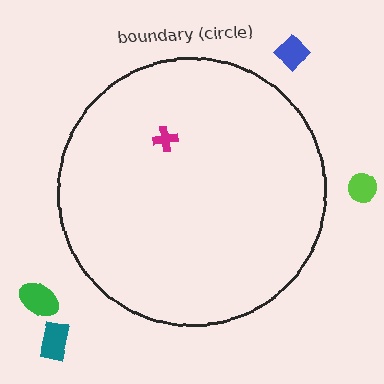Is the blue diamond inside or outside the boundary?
Outside.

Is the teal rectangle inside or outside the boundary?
Outside.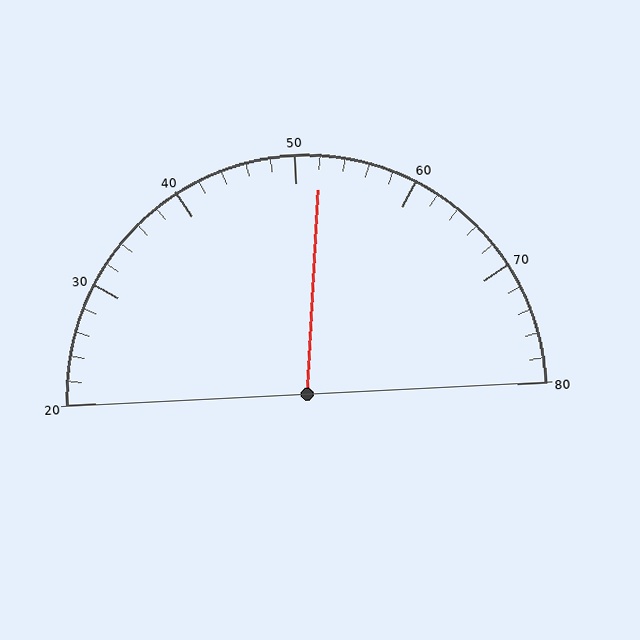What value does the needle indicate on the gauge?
The needle indicates approximately 52.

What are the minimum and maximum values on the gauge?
The gauge ranges from 20 to 80.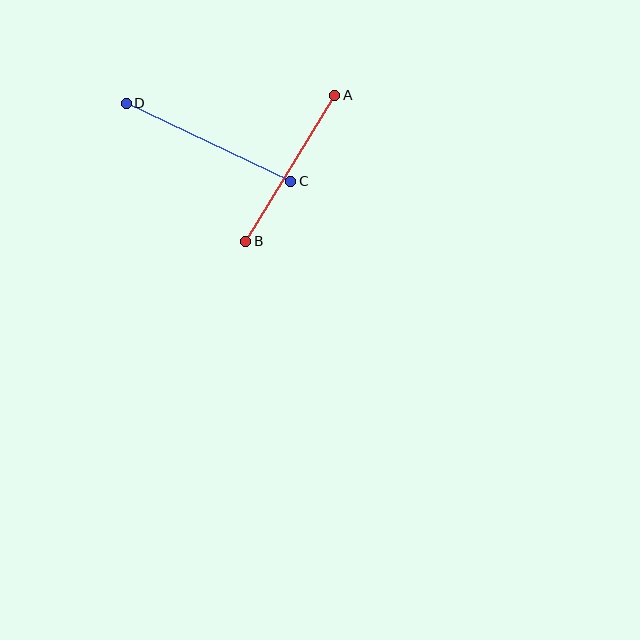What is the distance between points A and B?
The distance is approximately 171 pixels.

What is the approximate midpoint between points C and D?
The midpoint is at approximately (208, 142) pixels.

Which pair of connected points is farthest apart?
Points C and D are farthest apart.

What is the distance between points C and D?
The distance is approximately 182 pixels.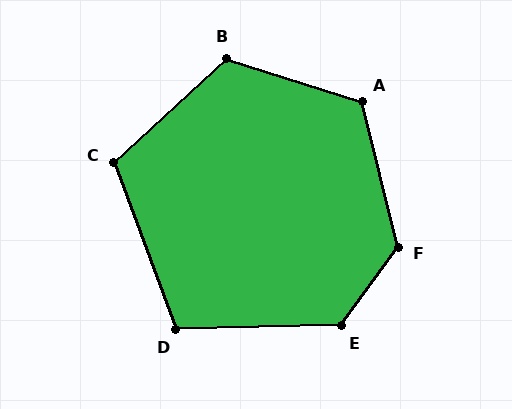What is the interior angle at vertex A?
Approximately 121 degrees (obtuse).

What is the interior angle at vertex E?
Approximately 127 degrees (obtuse).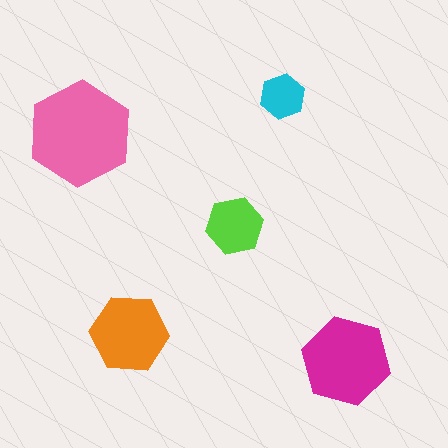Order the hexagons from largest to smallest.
the pink one, the magenta one, the orange one, the lime one, the cyan one.